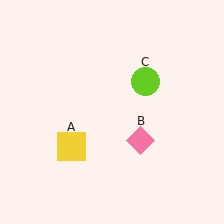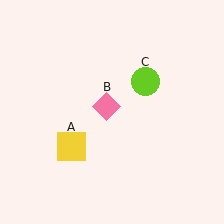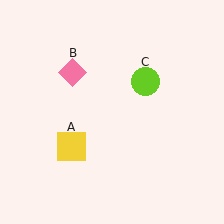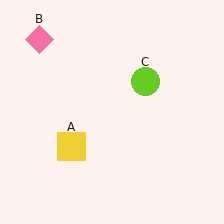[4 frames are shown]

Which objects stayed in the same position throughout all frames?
Yellow square (object A) and lime circle (object C) remained stationary.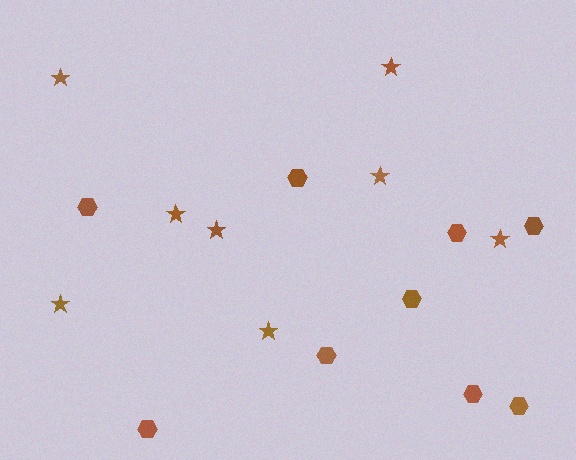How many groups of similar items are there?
There are 2 groups: one group of stars (8) and one group of hexagons (9).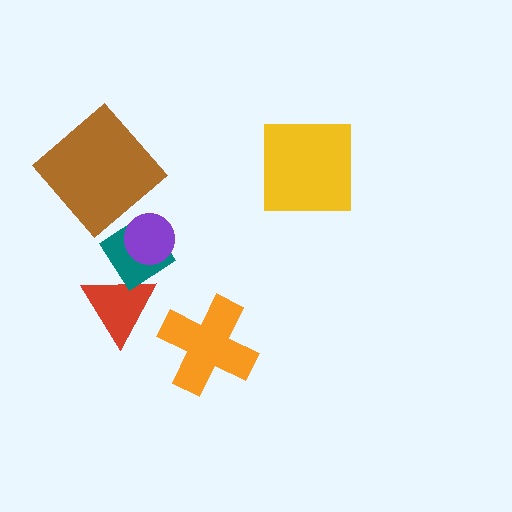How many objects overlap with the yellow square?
0 objects overlap with the yellow square.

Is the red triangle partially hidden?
Yes, it is partially covered by another shape.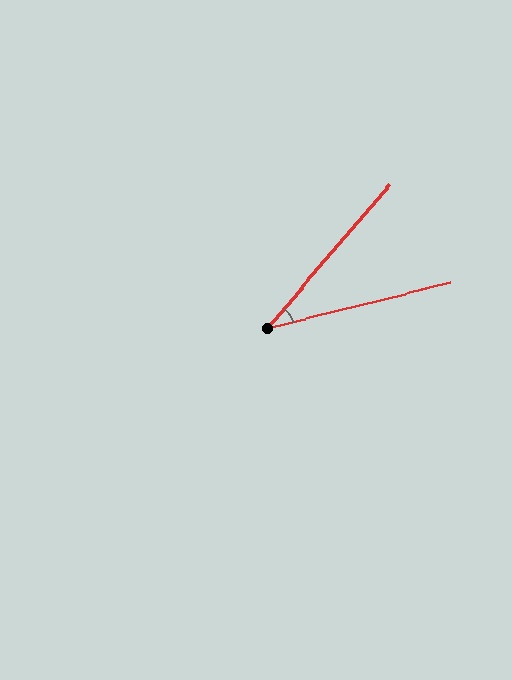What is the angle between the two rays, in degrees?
Approximately 36 degrees.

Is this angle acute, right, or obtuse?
It is acute.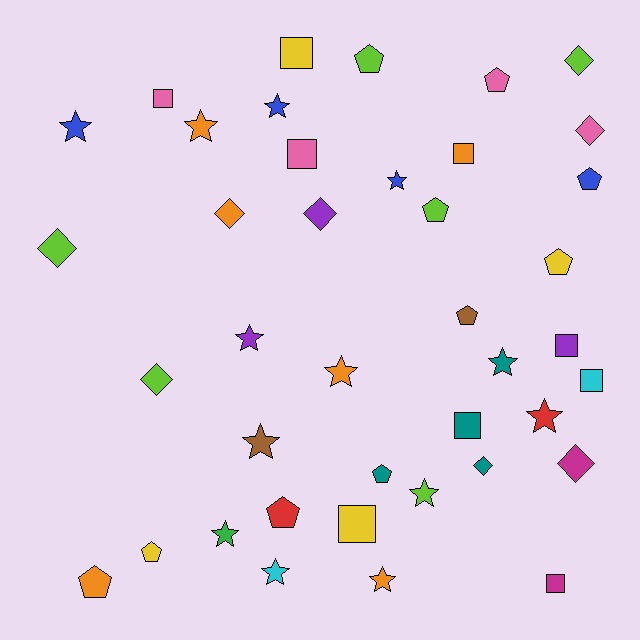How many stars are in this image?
There are 13 stars.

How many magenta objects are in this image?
There are 2 magenta objects.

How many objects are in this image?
There are 40 objects.